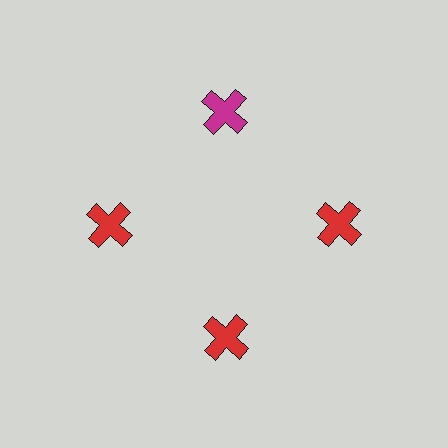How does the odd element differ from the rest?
It has a different color: magenta instead of red.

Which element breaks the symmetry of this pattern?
The magenta cross at roughly the 12 o'clock position breaks the symmetry. All other shapes are red crosses.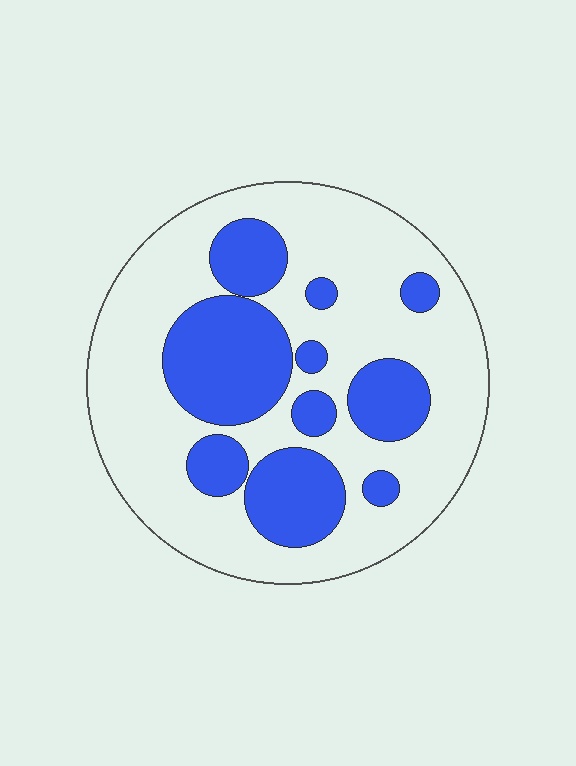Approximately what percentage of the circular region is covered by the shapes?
Approximately 30%.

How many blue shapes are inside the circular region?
10.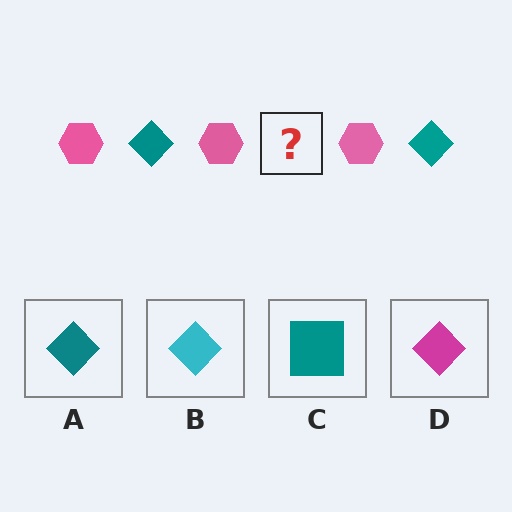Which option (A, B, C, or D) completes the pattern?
A.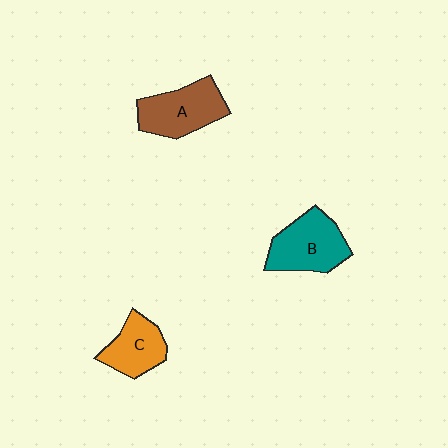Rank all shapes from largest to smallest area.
From largest to smallest: B (teal), A (brown), C (orange).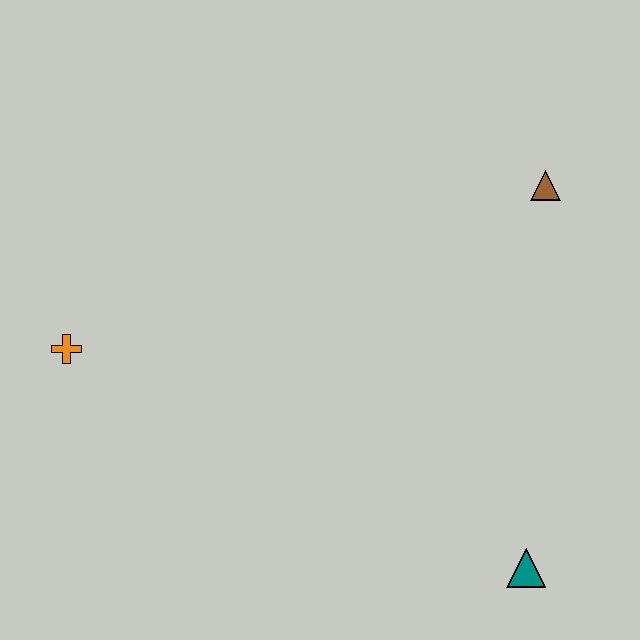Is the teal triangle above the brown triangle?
No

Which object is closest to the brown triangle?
The teal triangle is closest to the brown triangle.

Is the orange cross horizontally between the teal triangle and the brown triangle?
No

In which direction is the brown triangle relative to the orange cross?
The brown triangle is to the right of the orange cross.